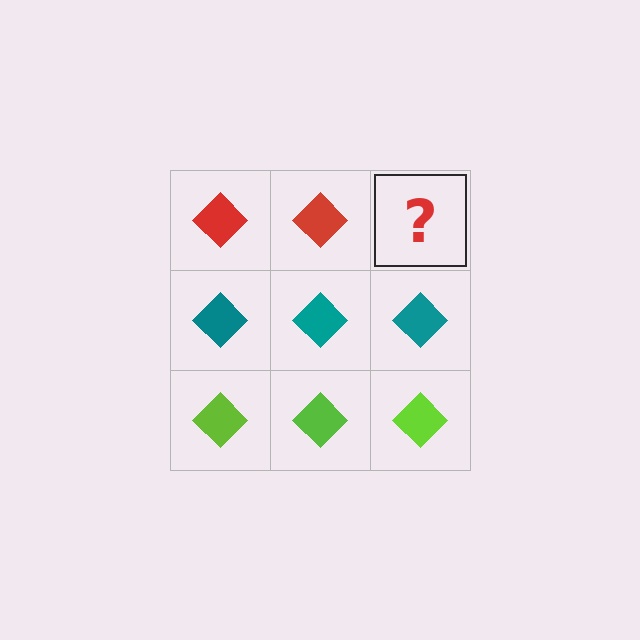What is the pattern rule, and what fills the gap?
The rule is that each row has a consistent color. The gap should be filled with a red diamond.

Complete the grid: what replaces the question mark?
The question mark should be replaced with a red diamond.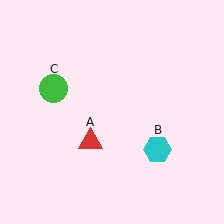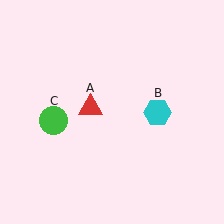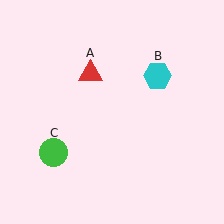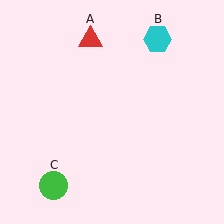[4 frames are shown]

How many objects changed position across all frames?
3 objects changed position: red triangle (object A), cyan hexagon (object B), green circle (object C).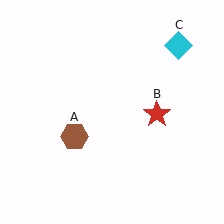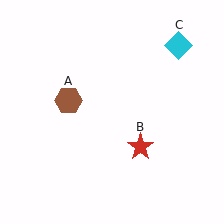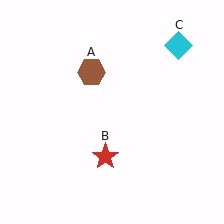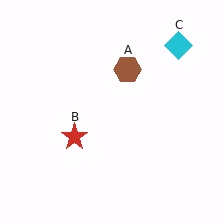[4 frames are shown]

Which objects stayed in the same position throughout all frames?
Cyan diamond (object C) remained stationary.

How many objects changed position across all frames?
2 objects changed position: brown hexagon (object A), red star (object B).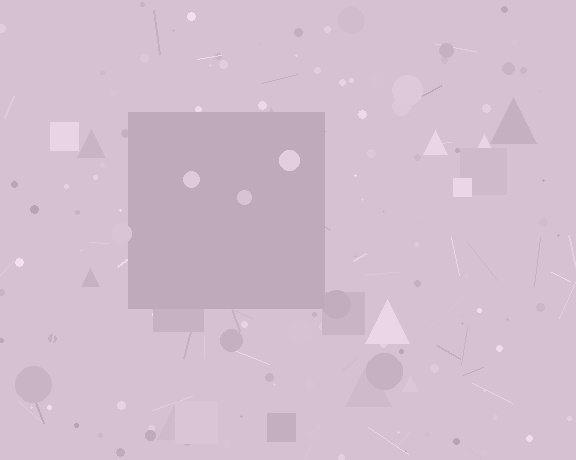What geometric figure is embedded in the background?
A square is embedded in the background.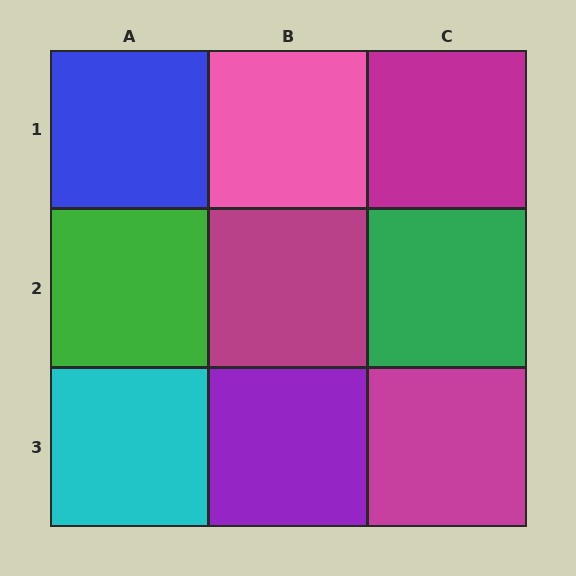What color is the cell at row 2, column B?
Magenta.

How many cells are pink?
1 cell is pink.